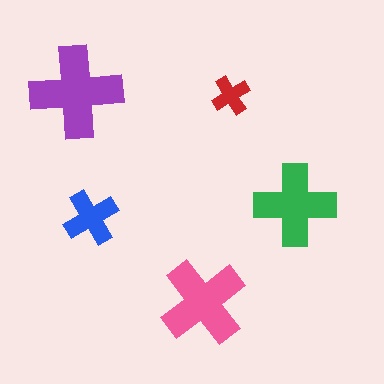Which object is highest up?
The purple cross is topmost.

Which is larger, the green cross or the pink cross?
The pink one.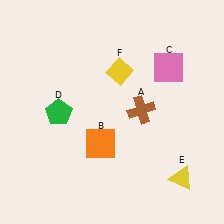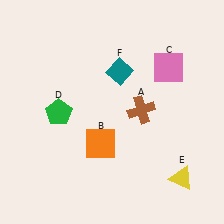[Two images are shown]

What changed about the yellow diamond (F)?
In Image 1, F is yellow. In Image 2, it changed to teal.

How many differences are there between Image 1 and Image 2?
There is 1 difference between the two images.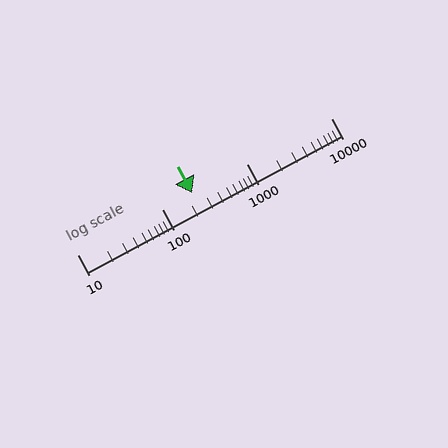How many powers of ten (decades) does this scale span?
The scale spans 3 decades, from 10 to 10000.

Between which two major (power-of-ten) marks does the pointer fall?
The pointer is between 100 and 1000.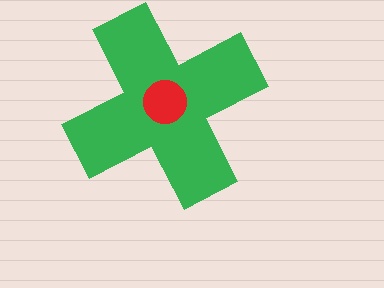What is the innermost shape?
The red circle.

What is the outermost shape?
The green cross.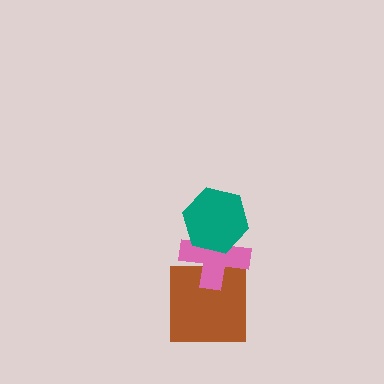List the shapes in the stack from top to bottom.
From top to bottom: the teal hexagon, the pink cross, the brown square.